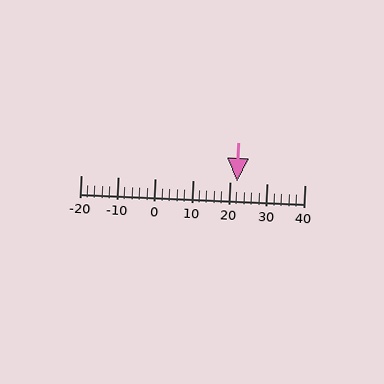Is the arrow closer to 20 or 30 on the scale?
The arrow is closer to 20.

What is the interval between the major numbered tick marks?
The major tick marks are spaced 10 units apart.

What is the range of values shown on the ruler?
The ruler shows values from -20 to 40.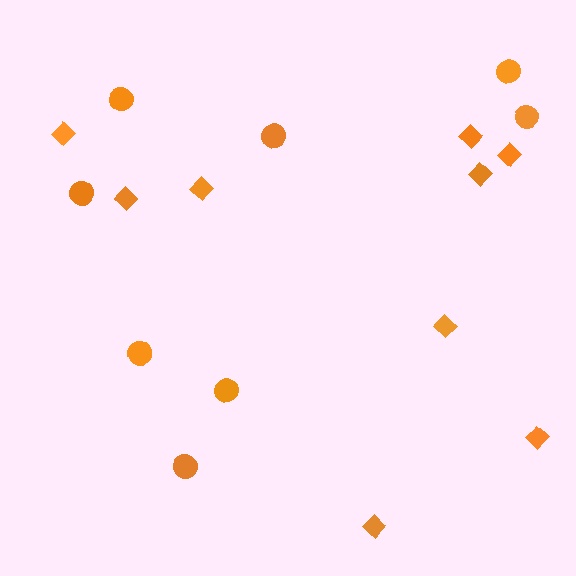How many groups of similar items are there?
There are 2 groups: one group of diamonds (9) and one group of circles (8).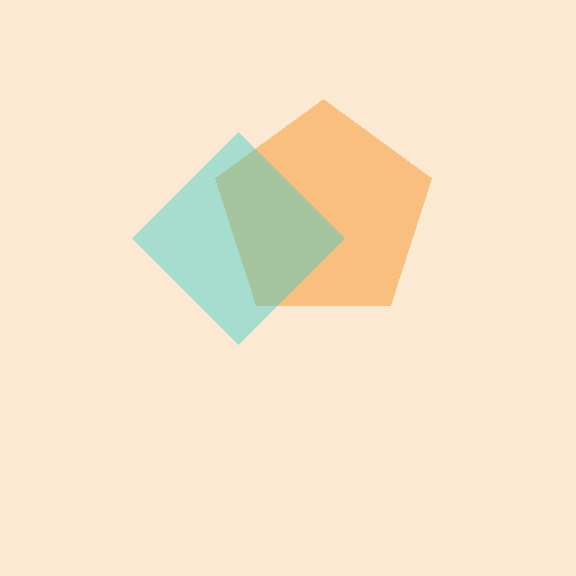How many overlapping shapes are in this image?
There are 2 overlapping shapes in the image.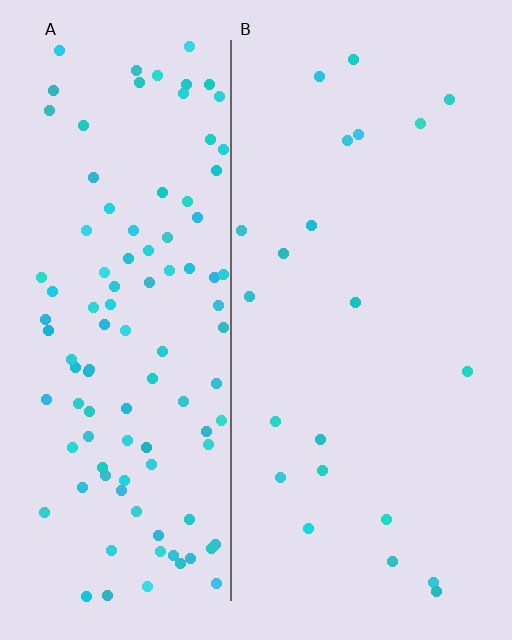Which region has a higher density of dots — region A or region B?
A (the left).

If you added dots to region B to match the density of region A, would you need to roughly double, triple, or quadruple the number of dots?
Approximately quadruple.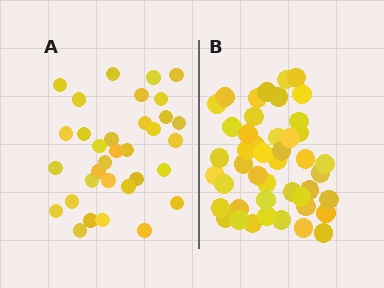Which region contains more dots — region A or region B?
Region B (the right region) has more dots.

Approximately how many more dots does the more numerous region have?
Region B has roughly 12 or so more dots than region A.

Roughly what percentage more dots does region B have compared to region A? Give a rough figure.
About 35% more.